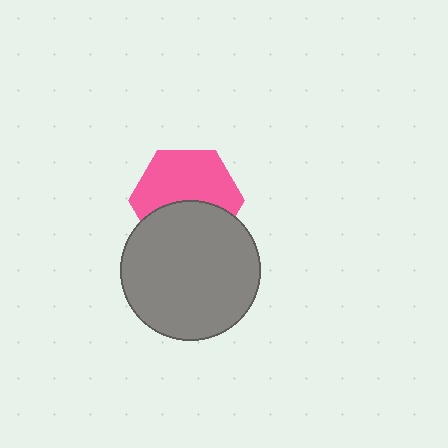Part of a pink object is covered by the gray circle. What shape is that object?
It is a hexagon.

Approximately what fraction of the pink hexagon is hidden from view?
Roughly 41% of the pink hexagon is hidden behind the gray circle.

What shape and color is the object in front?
The object in front is a gray circle.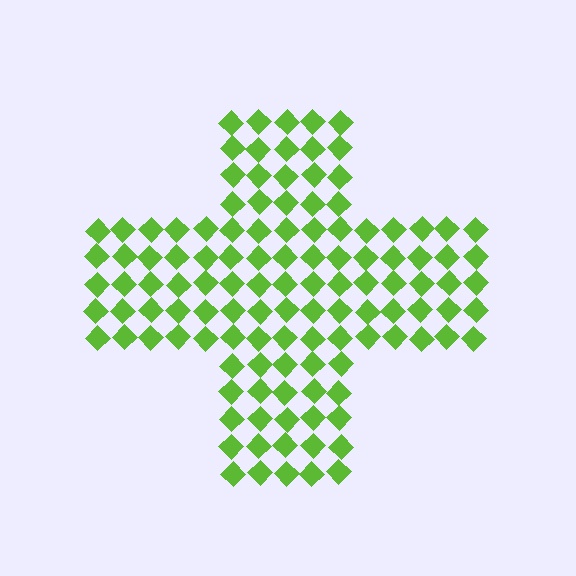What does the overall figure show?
The overall figure shows a cross.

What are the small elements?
The small elements are diamonds.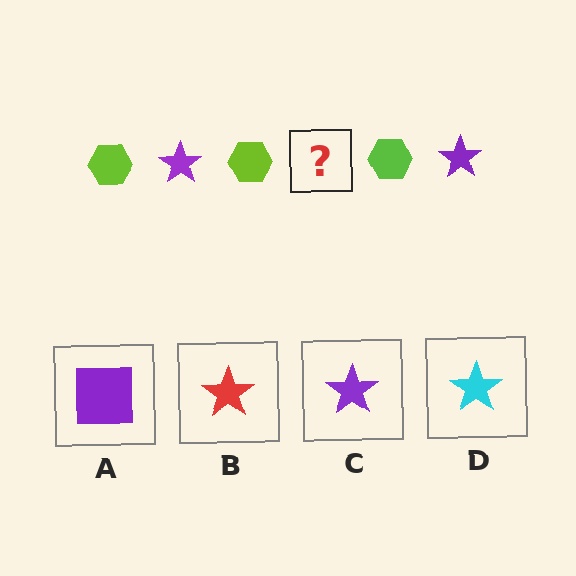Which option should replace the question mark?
Option C.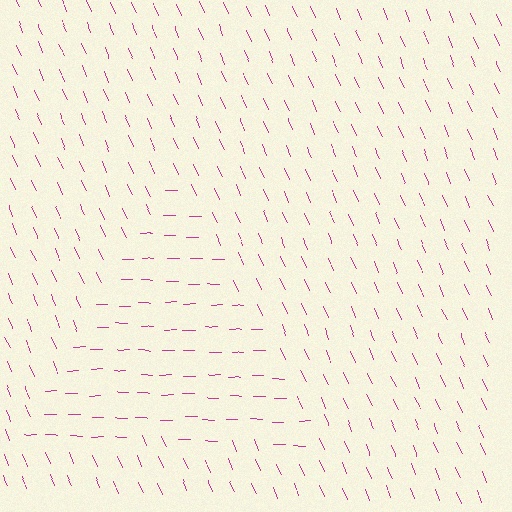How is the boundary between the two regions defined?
The boundary is defined purely by a change in line orientation (approximately 67 degrees difference). All lines are the same color and thickness.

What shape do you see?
I see a triangle.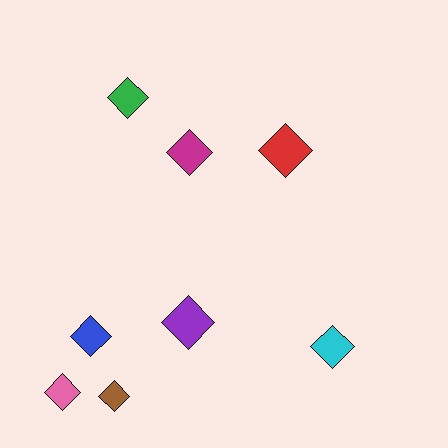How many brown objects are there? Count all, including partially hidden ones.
There is 1 brown object.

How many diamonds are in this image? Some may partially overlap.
There are 8 diamonds.